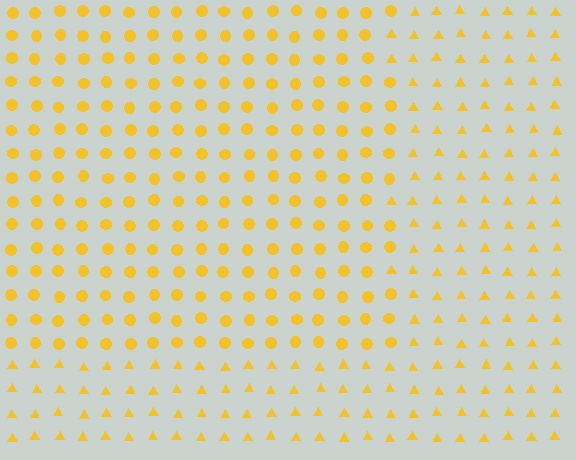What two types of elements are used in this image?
The image uses circles inside the rectangle region and triangles outside it.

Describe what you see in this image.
The image is filled with small yellow elements arranged in a uniform grid. A rectangle-shaped region contains circles, while the surrounding area contains triangles. The boundary is defined purely by the change in element shape.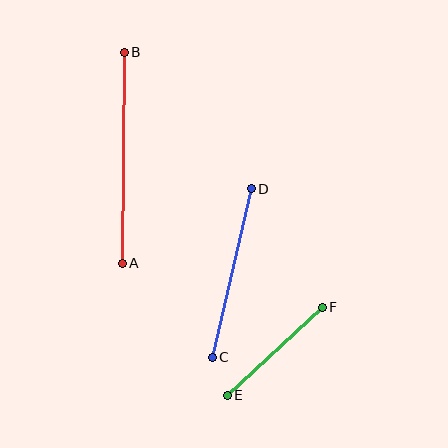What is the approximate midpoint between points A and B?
The midpoint is at approximately (123, 158) pixels.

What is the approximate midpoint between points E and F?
The midpoint is at approximately (275, 351) pixels.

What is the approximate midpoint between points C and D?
The midpoint is at approximately (232, 273) pixels.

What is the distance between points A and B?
The distance is approximately 211 pixels.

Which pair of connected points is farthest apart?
Points A and B are farthest apart.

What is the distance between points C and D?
The distance is approximately 173 pixels.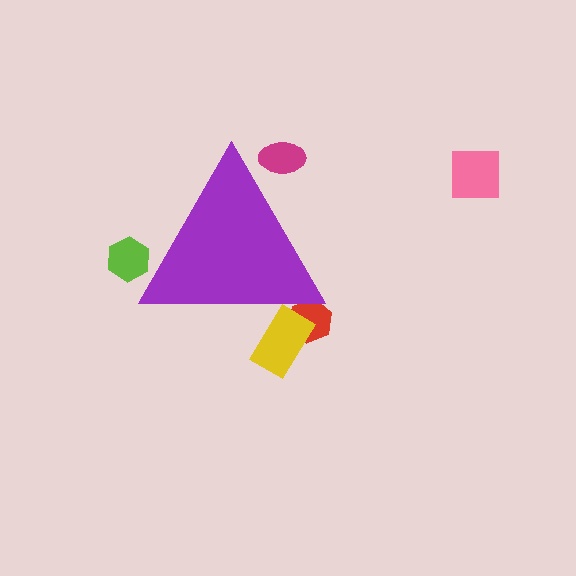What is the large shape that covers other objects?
A purple triangle.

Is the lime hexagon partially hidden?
Yes, the lime hexagon is partially hidden behind the purple triangle.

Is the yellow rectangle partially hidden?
Yes, the yellow rectangle is partially hidden behind the purple triangle.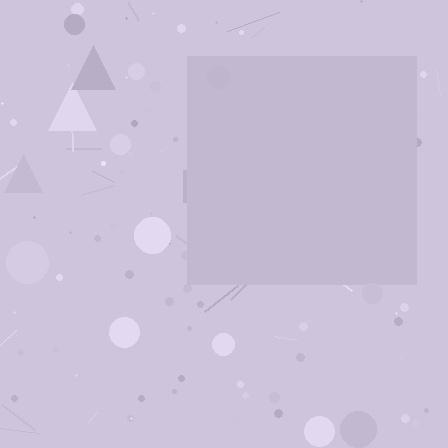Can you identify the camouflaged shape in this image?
The camouflaged shape is a square.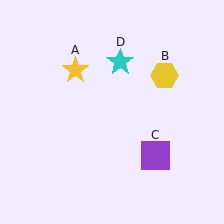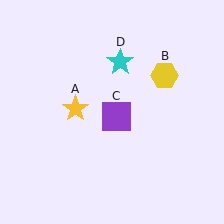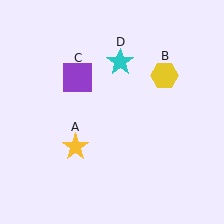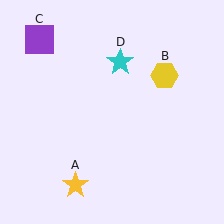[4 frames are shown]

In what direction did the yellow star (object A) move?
The yellow star (object A) moved down.